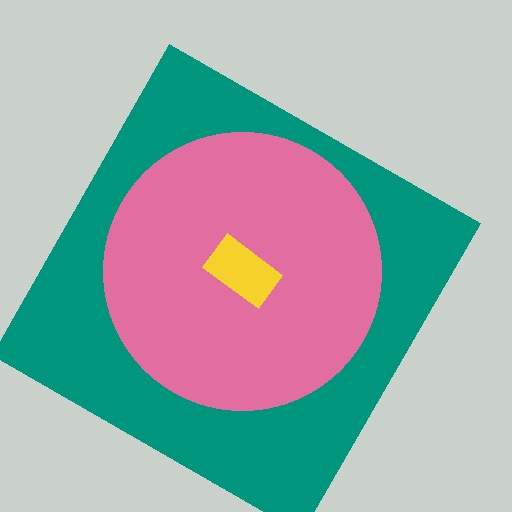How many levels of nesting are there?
3.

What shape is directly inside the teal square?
The pink circle.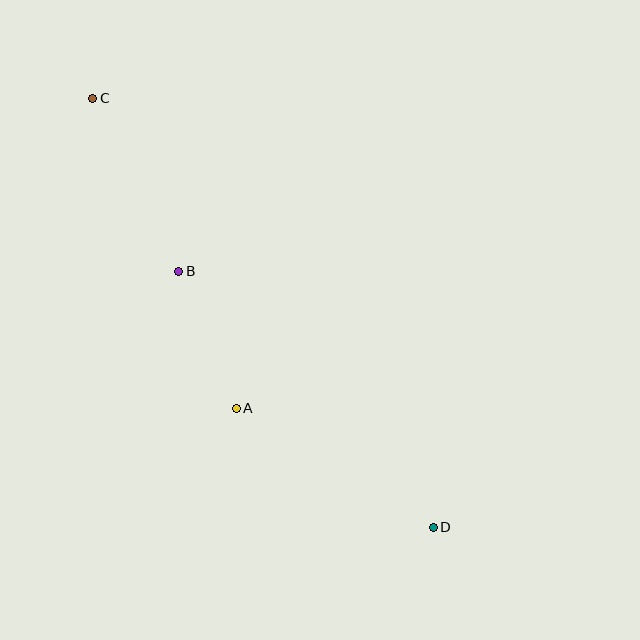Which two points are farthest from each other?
Points C and D are farthest from each other.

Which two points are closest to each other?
Points A and B are closest to each other.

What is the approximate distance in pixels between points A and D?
The distance between A and D is approximately 230 pixels.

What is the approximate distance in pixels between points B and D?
The distance between B and D is approximately 361 pixels.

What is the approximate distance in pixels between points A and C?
The distance between A and C is approximately 342 pixels.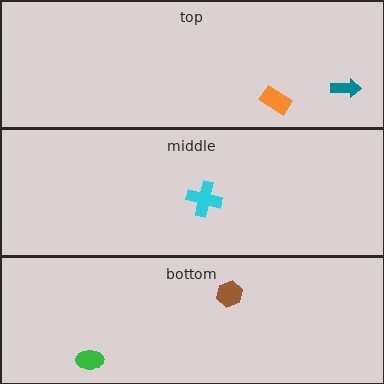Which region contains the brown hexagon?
The bottom region.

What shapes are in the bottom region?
The brown hexagon, the green ellipse.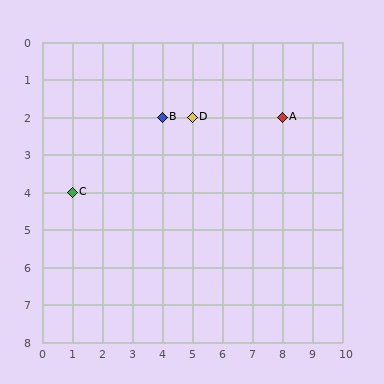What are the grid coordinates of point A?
Point A is at grid coordinates (8, 2).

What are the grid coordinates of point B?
Point B is at grid coordinates (4, 2).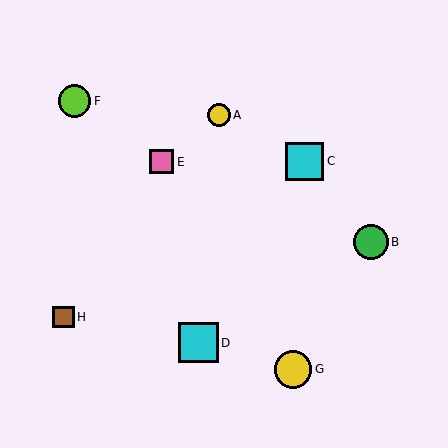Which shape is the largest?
The cyan square (labeled D) is the largest.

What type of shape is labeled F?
Shape F is a lime circle.